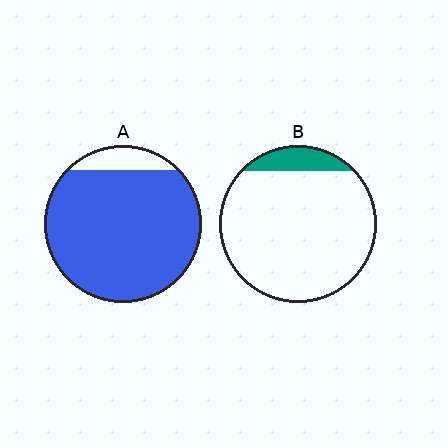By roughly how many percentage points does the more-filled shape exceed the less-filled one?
By roughly 80 percentage points (A over B).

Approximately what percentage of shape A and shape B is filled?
A is approximately 90% and B is approximately 10%.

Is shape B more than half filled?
No.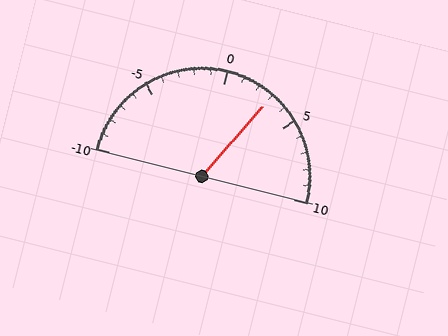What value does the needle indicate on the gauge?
The needle indicates approximately 3.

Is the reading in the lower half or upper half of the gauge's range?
The reading is in the upper half of the range (-10 to 10).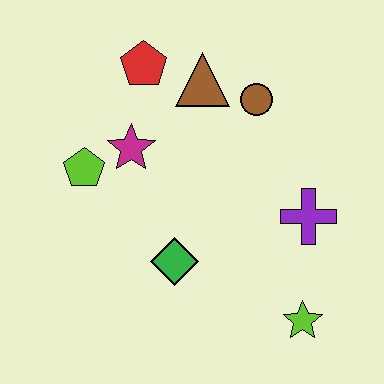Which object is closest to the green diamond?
The magenta star is closest to the green diamond.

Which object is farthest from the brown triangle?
The lime star is farthest from the brown triangle.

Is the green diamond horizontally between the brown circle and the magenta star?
Yes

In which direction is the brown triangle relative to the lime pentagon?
The brown triangle is to the right of the lime pentagon.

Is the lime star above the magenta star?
No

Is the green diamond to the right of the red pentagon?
Yes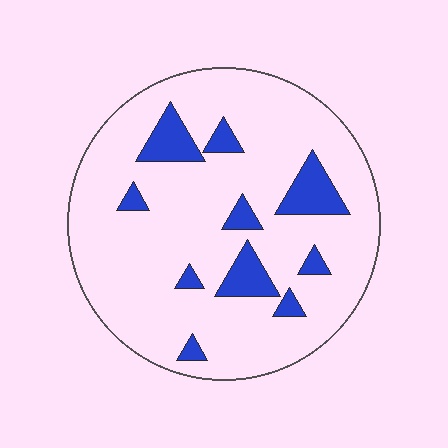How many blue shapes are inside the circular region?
10.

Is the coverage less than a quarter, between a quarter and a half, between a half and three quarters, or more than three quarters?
Less than a quarter.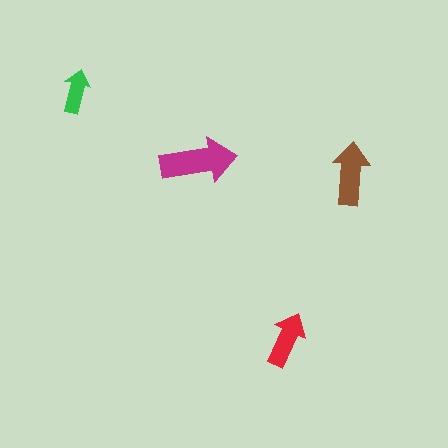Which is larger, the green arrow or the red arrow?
The red one.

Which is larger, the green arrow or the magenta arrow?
The magenta one.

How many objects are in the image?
There are 4 objects in the image.